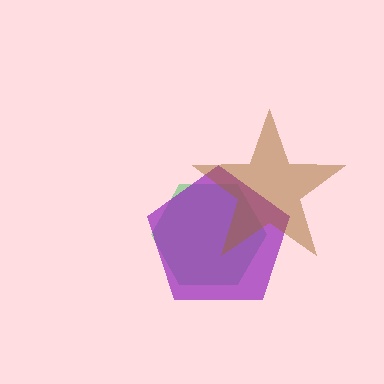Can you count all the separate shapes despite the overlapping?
Yes, there are 3 separate shapes.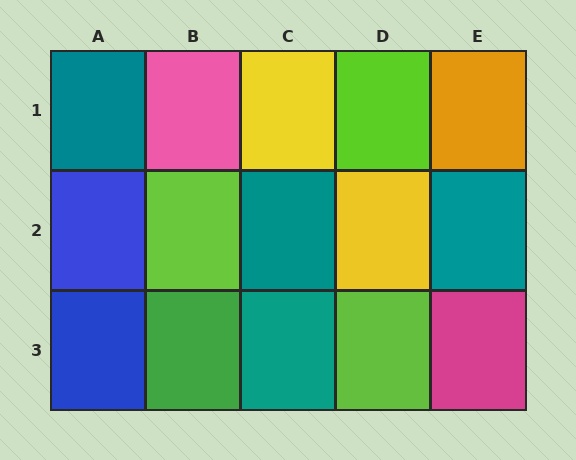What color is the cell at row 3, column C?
Teal.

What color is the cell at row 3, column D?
Lime.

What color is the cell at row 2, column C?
Teal.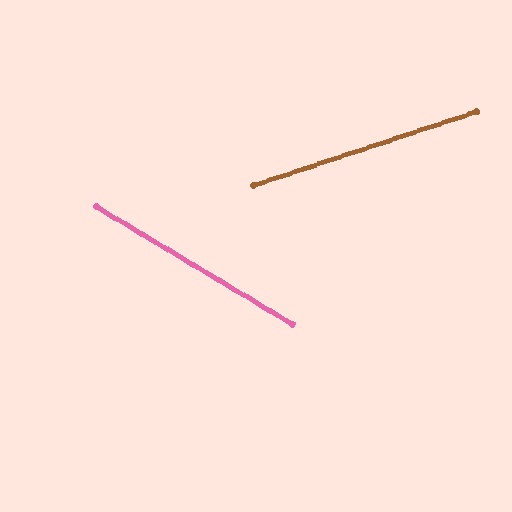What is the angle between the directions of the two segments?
Approximately 49 degrees.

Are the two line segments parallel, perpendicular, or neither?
Neither parallel nor perpendicular — they differ by about 49°.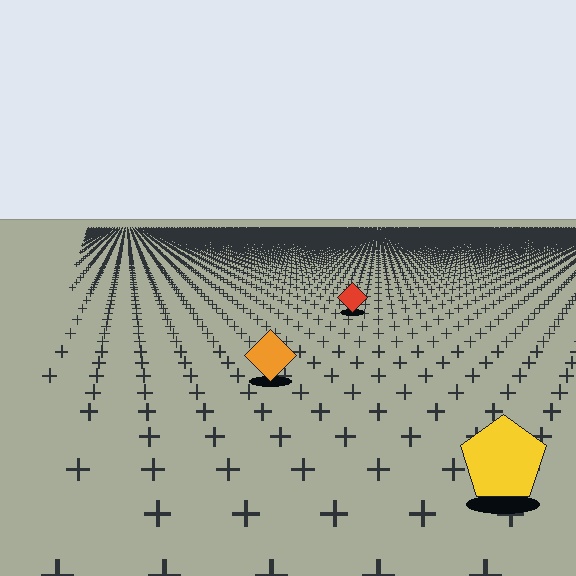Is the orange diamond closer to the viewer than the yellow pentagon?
No. The yellow pentagon is closer — you can tell from the texture gradient: the ground texture is coarser near it.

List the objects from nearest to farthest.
From nearest to farthest: the yellow pentagon, the orange diamond, the red diamond.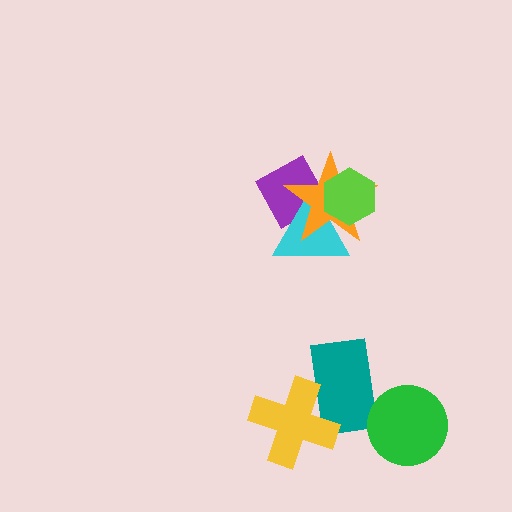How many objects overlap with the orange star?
3 objects overlap with the orange star.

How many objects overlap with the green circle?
1 object overlaps with the green circle.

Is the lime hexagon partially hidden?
No, no other shape covers it.